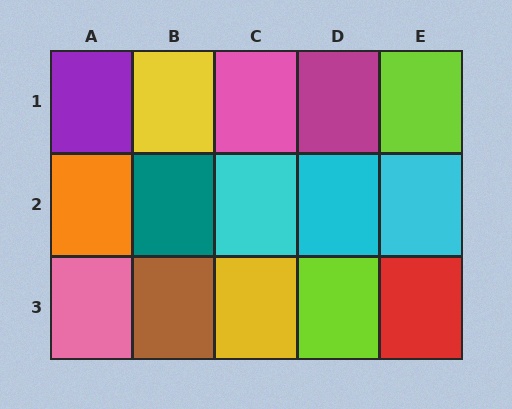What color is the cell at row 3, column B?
Brown.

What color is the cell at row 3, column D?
Lime.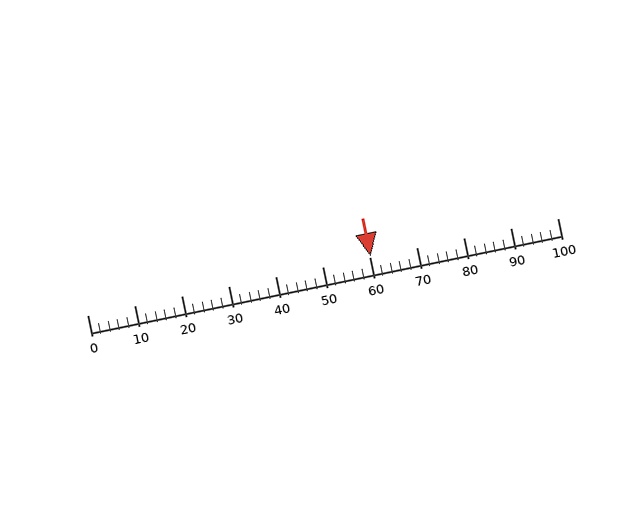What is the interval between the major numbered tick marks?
The major tick marks are spaced 10 units apart.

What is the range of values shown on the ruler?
The ruler shows values from 0 to 100.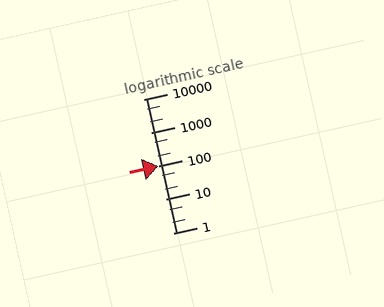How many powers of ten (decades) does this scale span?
The scale spans 4 decades, from 1 to 10000.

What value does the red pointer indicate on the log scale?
The pointer indicates approximately 97.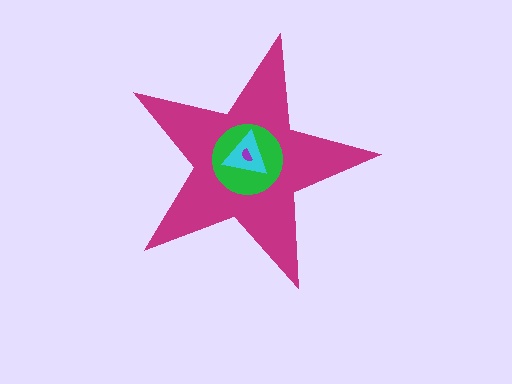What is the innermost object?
The purple semicircle.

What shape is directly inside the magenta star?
The green circle.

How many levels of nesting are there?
4.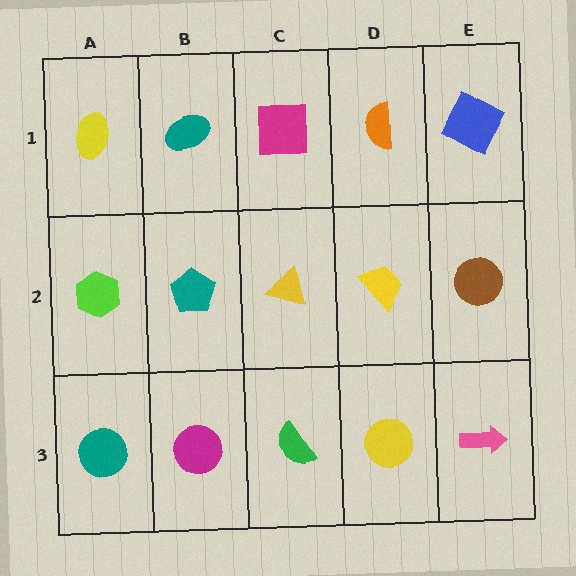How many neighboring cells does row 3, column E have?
2.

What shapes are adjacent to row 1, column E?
A brown circle (row 2, column E), an orange semicircle (row 1, column D).